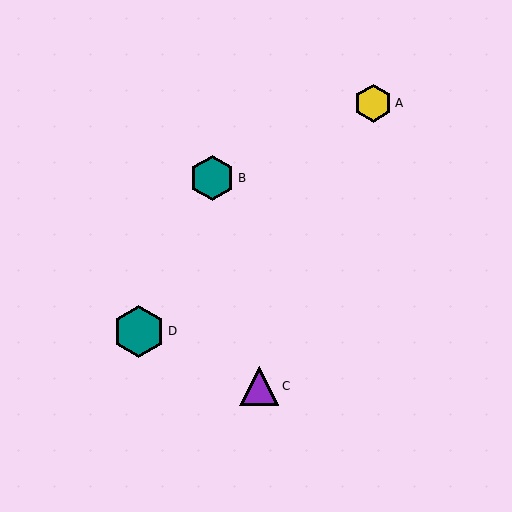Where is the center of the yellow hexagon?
The center of the yellow hexagon is at (373, 103).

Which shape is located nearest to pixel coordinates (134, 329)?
The teal hexagon (labeled D) at (139, 331) is nearest to that location.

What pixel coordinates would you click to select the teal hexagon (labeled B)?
Click at (212, 178) to select the teal hexagon B.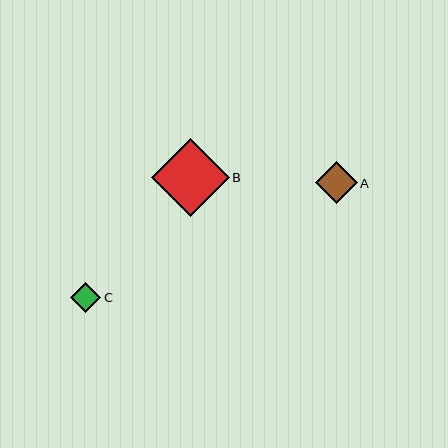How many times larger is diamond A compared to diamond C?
Diamond A is approximately 1.4 times the size of diamond C.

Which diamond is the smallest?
Diamond C is the smallest with a size of approximately 31 pixels.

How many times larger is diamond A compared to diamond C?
Diamond A is approximately 1.4 times the size of diamond C.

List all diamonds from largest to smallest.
From largest to smallest: B, A, C.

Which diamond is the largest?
Diamond B is the largest with a size of approximately 78 pixels.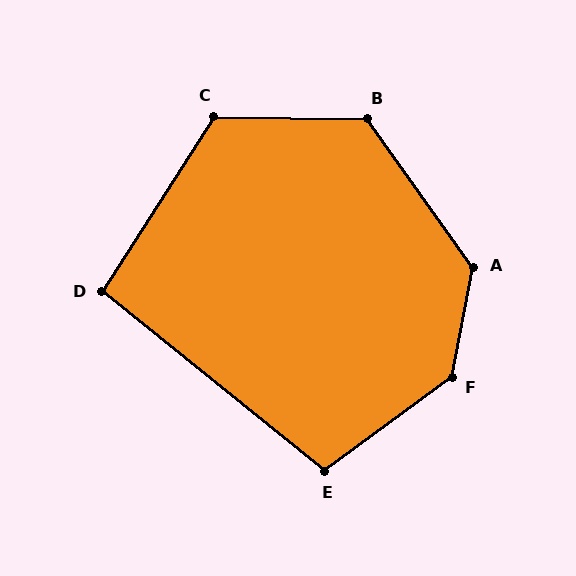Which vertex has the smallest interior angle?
D, at approximately 96 degrees.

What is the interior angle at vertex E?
Approximately 105 degrees (obtuse).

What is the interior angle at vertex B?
Approximately 126 degrees (obtuse).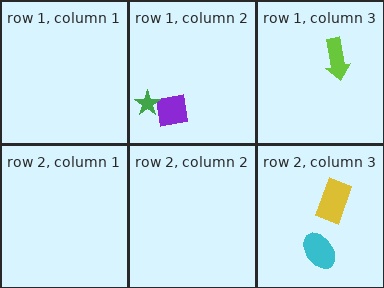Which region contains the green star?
The row 1, column 2 region.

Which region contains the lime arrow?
The row 1, column 3 region.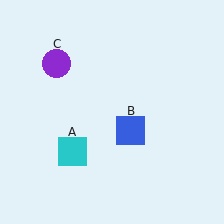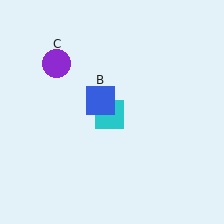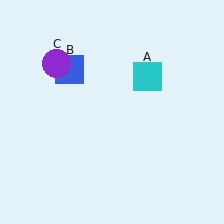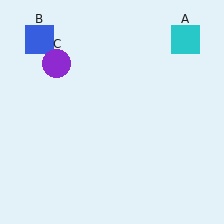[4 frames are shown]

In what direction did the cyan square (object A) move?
The cyan square (object A) moved up and to the right.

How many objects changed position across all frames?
2 objects changed position: cyan square (object A), blue square (object B).